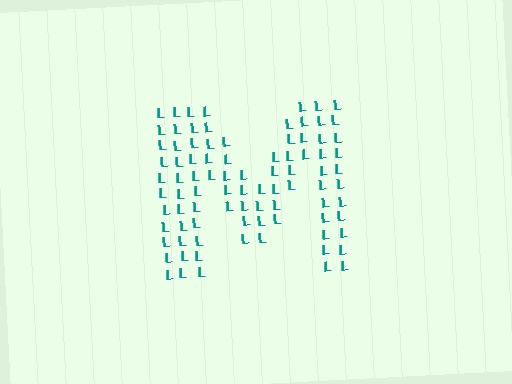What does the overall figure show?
The overall figure shows the letter M.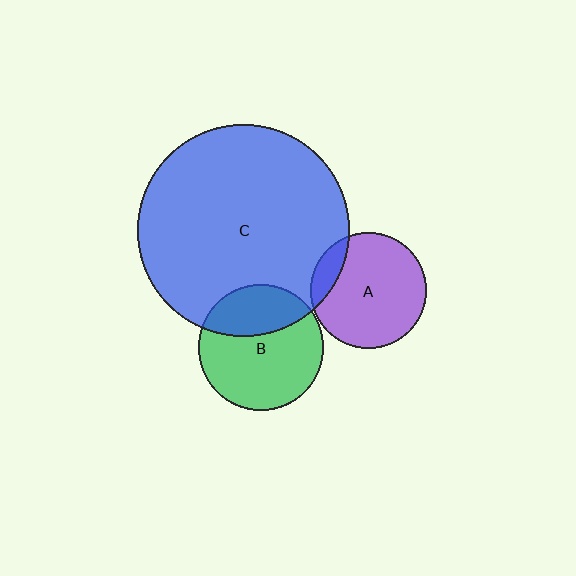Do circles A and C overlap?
Yes.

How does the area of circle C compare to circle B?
Approximately 2.9 times.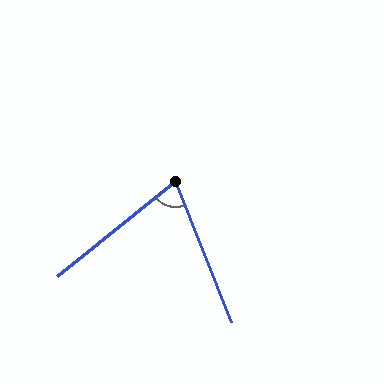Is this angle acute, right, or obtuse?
It is acute.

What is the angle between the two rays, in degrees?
Approximately 73 degrees.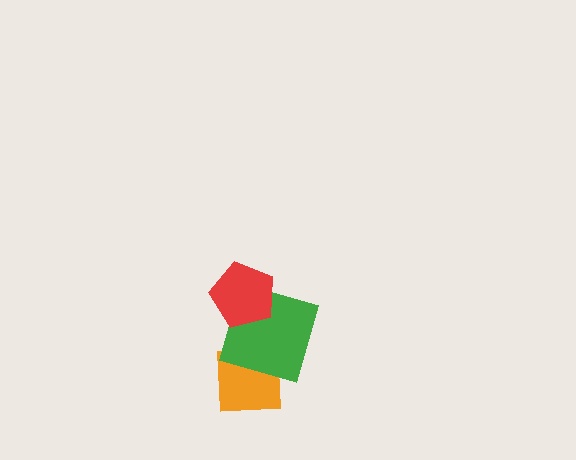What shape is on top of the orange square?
The green square is on top of the orange square.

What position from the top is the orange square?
The orange square is 3rd from the top.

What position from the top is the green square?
The green square is 2nd from the top.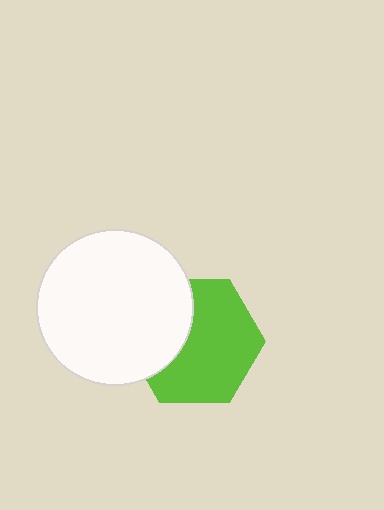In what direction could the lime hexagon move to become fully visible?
The lime hexagon could move right. That would shift it out from behind the white circle entirely.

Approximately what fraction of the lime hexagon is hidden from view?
Roughly 34% of the lime hexagon is hidden behind the white circle.